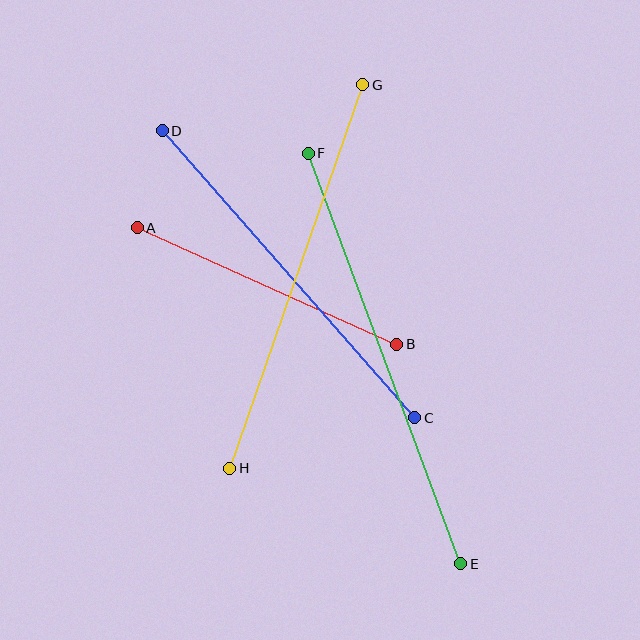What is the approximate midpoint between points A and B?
The midpoint is at approximately (267, 286) pixels.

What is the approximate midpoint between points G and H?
The midpoint is at approximately (296, 277) pixels.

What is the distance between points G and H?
The distance is approximately 406 pixels.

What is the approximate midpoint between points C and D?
The midpoint is at approximately (289, 274) pixels.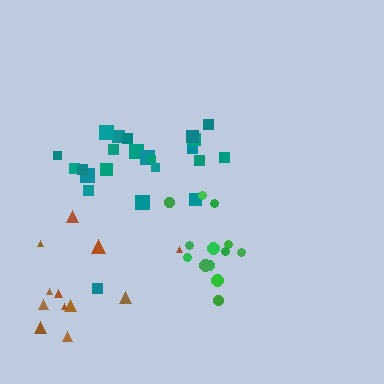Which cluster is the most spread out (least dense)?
Brown.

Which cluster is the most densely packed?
Green.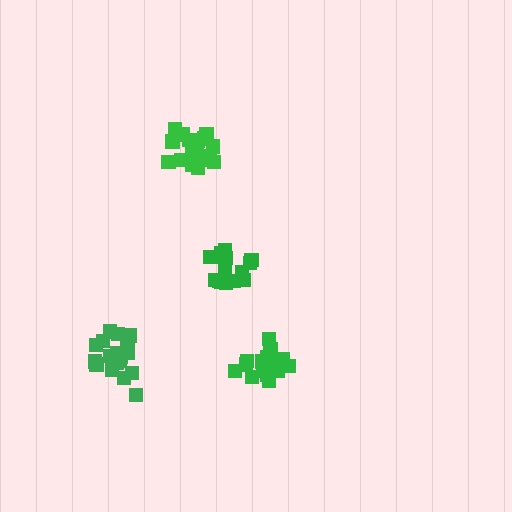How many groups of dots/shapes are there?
There are 4 groups.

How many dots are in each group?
Group 1: 19 dots, Group 2: 19 dots, Group 3: 15 dots, Group 4: 18 dots (71 total).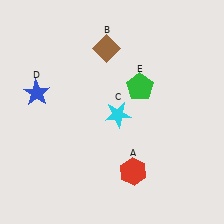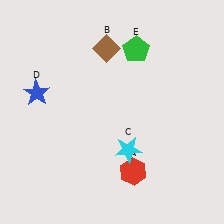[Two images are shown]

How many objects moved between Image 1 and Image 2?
2 objects moved between the two images.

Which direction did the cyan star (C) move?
The cyan star (C) moved down.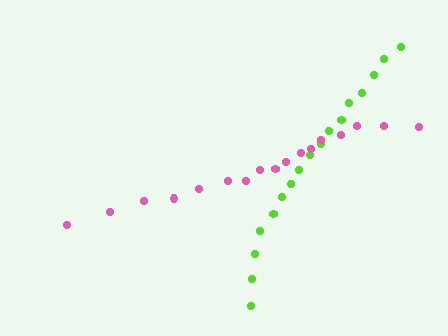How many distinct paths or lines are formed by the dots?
There are 2 distinct paths.